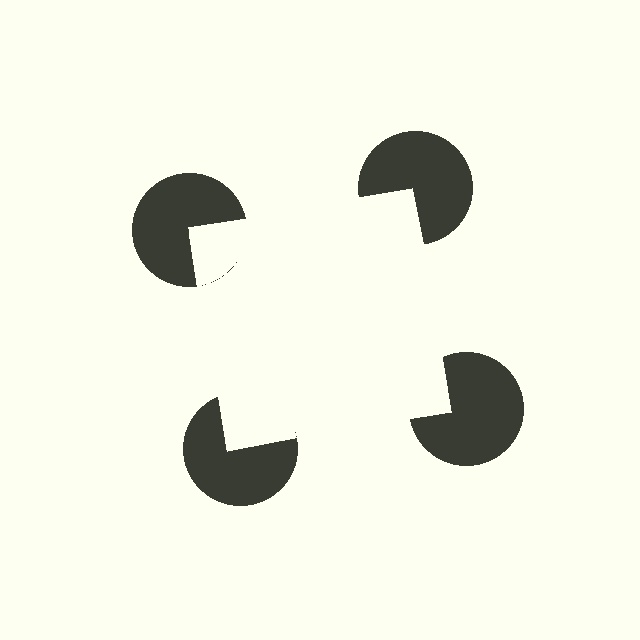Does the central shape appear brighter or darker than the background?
It typically appears slightly brighter than the background, even though no actual brightness change is drawn.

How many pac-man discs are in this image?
There are 4 — one at each vertex of the illusory square.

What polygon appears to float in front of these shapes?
An illusory square — its edges are inferred from the aligned wedge cuts in the pac-man discs, not physically drawn.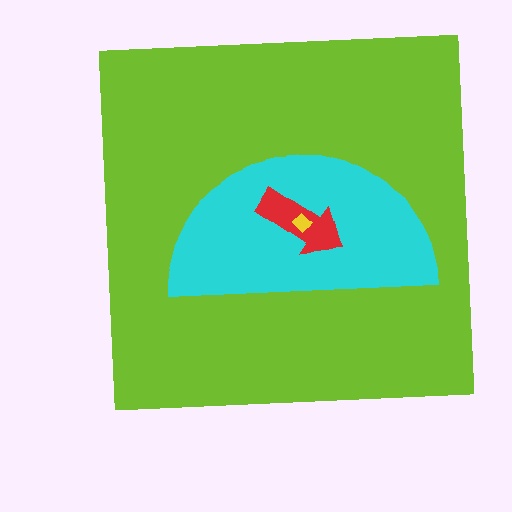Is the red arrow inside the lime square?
Yes.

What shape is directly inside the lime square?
The cyan semicircle.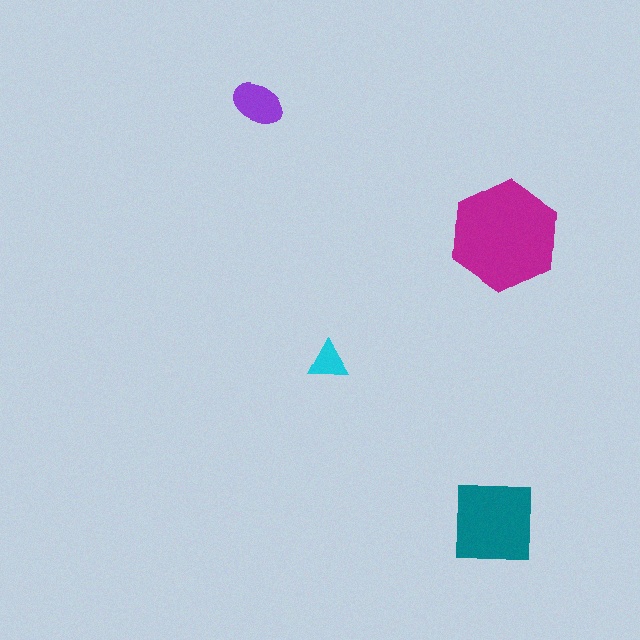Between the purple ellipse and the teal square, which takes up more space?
The teal square.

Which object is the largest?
The magenta hexagon.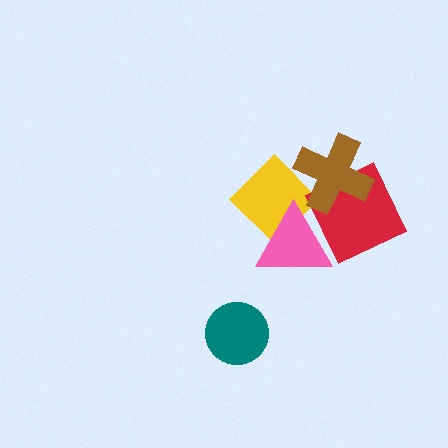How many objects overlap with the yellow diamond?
2 objects overlap with the yellow diamond.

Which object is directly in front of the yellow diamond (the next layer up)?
The pink triangle is directly in front of the yellow diamond.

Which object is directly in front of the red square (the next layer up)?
The pink triangle is directly in front of the red square.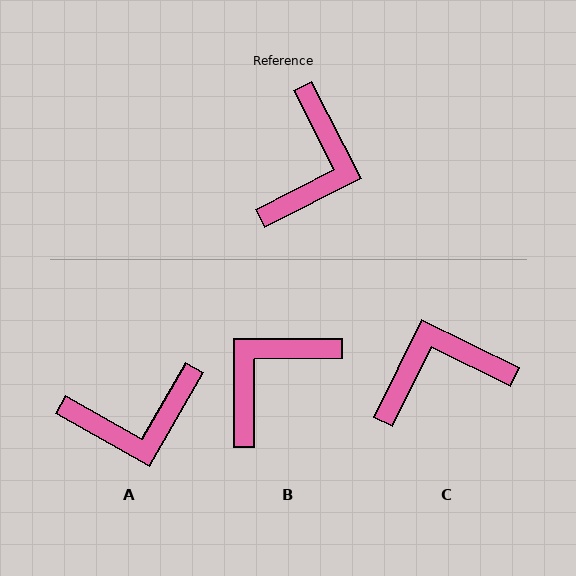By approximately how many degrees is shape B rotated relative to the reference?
Approximately 153 degrees counter-clockwise.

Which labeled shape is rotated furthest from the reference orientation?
B, about 153 degrees away.